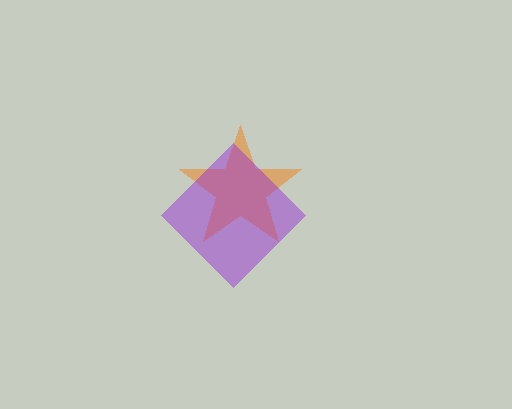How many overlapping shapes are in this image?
There are 2 overlapping shapes in the image.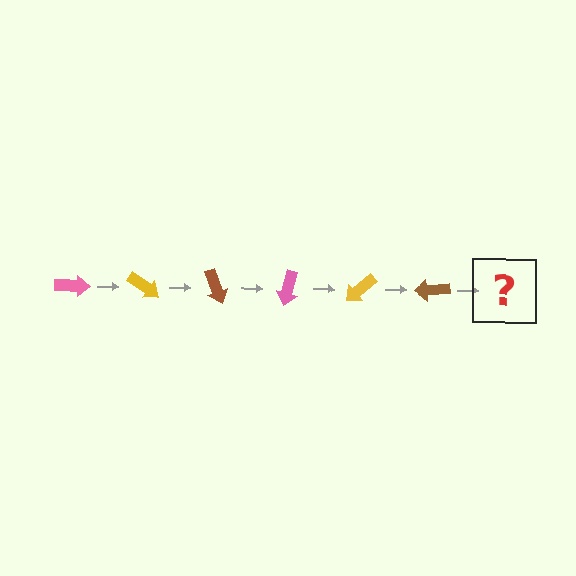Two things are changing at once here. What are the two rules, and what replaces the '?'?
The two rules are that it rotates 35 degrees each step and the color cycles through pink, yellow, and brown. The '?' should be a pink arrow, rotated 210 degrees from the start.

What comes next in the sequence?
The next element should be a pink arrow, rotated 210 degrees from the start.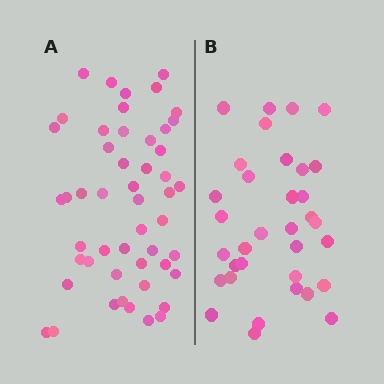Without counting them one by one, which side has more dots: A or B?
Region A (the left region) has more dots.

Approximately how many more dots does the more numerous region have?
Region A has approximately 15 more dots than region B.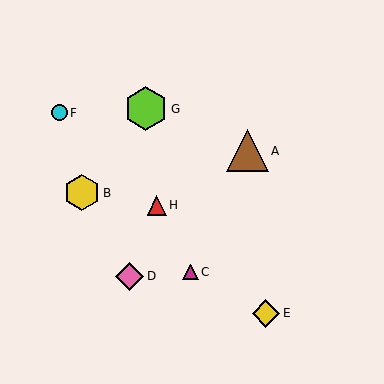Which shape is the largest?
The lime hexagon (labeled G) is the largest.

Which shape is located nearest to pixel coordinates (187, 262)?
The magenta triangle (labeled C) at (190, 272) is nearest to that location.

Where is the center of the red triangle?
The center of the red triangle is at (157, 205).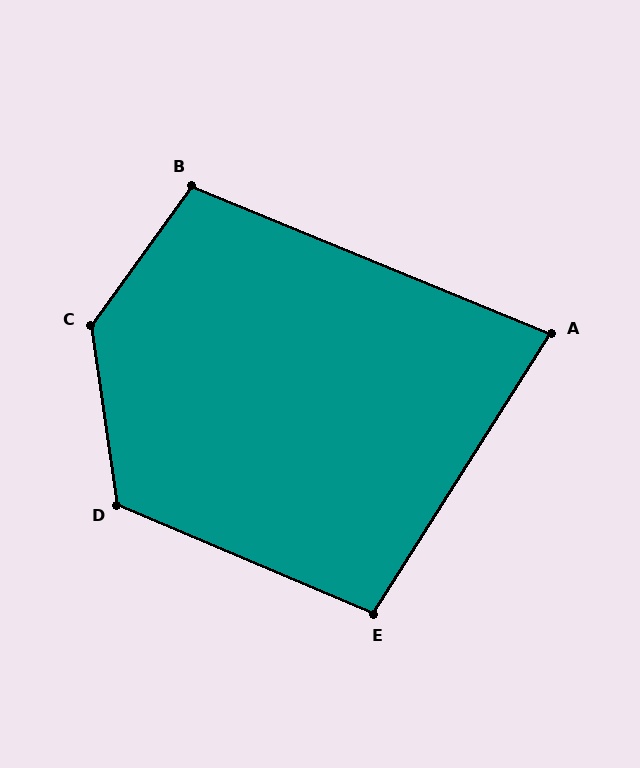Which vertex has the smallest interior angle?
A, at approximately 80 degrees.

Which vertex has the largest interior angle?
C, at approximately 136 degrees.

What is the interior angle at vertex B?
Approximately 103 degrees (obtuse).